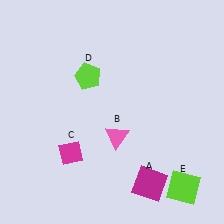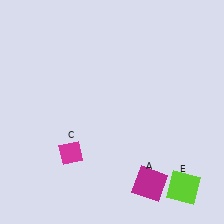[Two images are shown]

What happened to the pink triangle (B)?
The pink triangle (B) was removed in Image 2. It was in the bottom-right area of Image 1.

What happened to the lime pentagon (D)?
The lime pentagon (D) was removed in Image 2. It was in the top-left area of Image 1.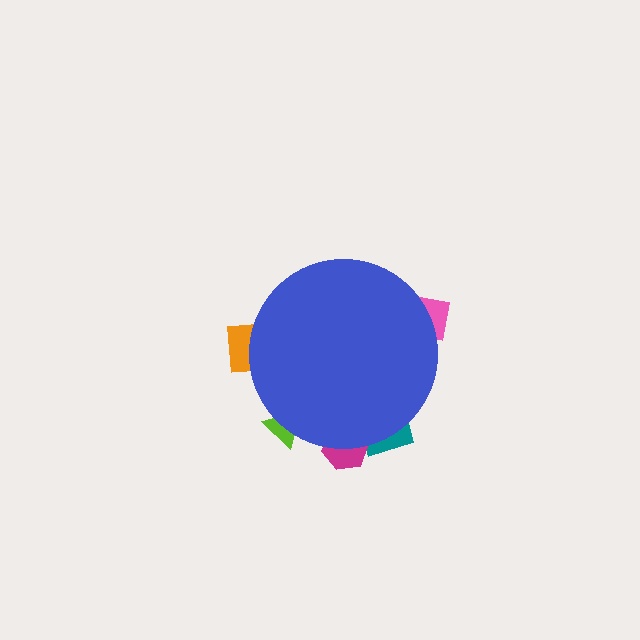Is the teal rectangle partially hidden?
Yes, the teal rectangle is partially hidden behind the blue circle.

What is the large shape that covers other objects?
A blue circle.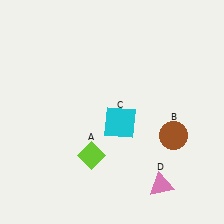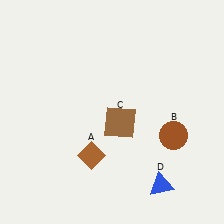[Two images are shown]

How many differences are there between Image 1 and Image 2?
There are 3 differences between the two images.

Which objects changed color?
A changed from lime to brown. C changed from cyan to brown. D changed from pink to blue.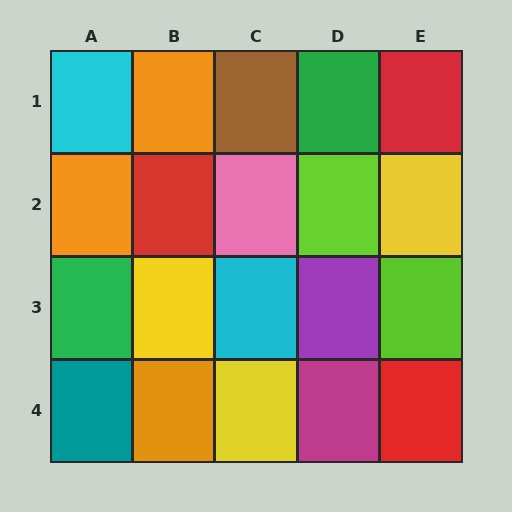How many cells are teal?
1 cell is teal.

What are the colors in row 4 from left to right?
Teal, orange, yellow, magenta, red.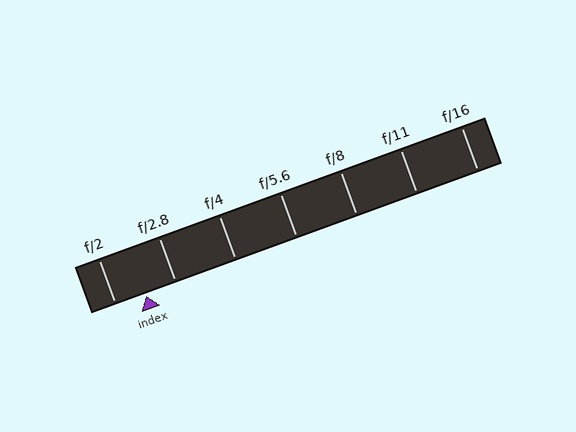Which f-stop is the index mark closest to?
The index mark is closest to f/2.8.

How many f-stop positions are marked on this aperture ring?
There are 7 f-stop positions marked.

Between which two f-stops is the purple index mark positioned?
The index mark is between f/2 and f/2.8.